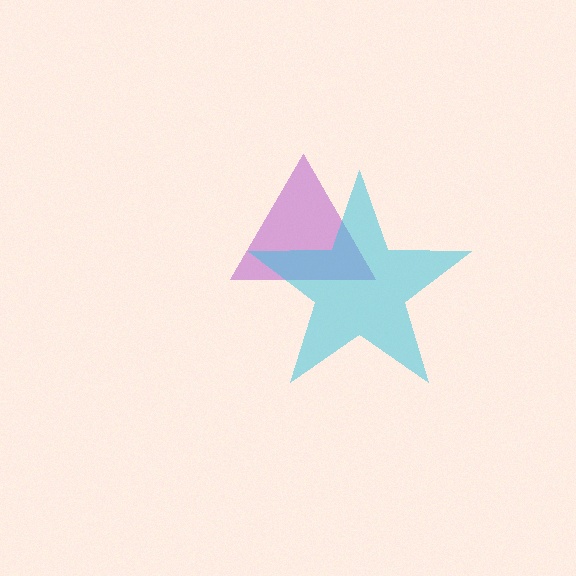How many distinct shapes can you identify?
There are 2 distinct shapes: a purple triangle, a cyan star.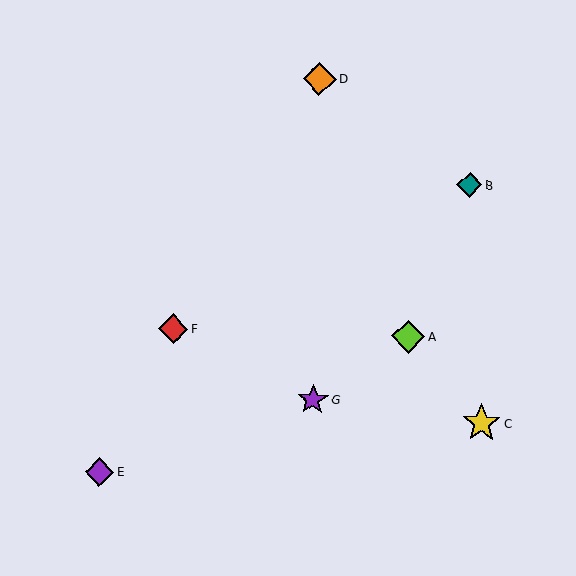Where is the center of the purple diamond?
The center of the purple diamond is at (99, 472).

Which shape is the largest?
The yellow star (labeled C) is the largest.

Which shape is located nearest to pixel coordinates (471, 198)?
The teal diamond (labeled B) at (469, 185) is nearest to that location.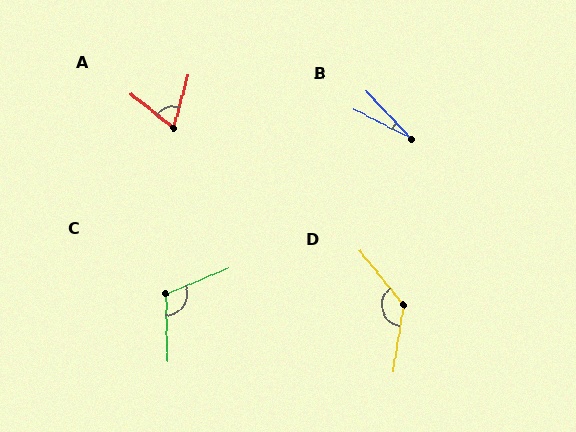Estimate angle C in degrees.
Approximately 111 degrees.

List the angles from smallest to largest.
B (20°), A (67°), C (111°), D (132°).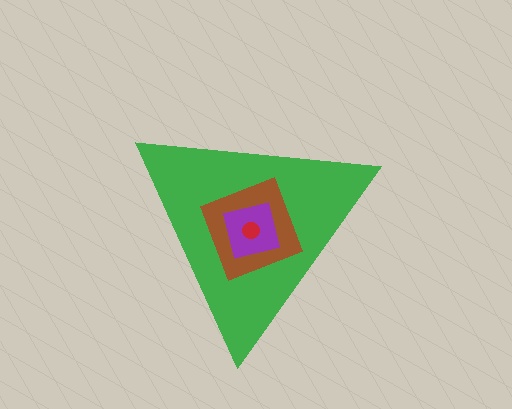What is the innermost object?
The red circle.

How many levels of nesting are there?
4.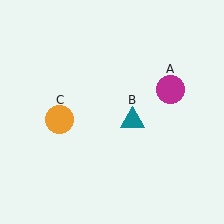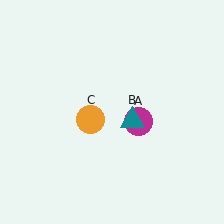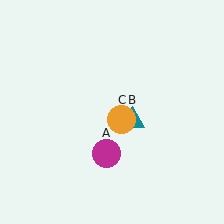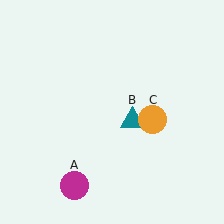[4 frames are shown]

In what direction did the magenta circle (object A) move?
The magenta circle (object A) moved down and to the left.